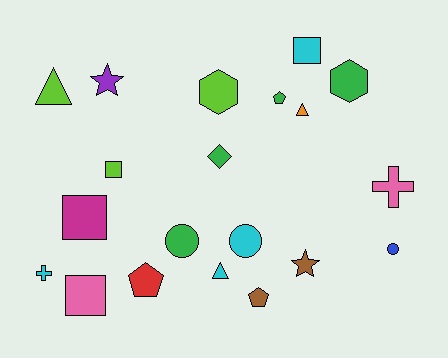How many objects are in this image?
There are 20 objects.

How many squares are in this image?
There are 4 squares.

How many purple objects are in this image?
There is 1 purple object.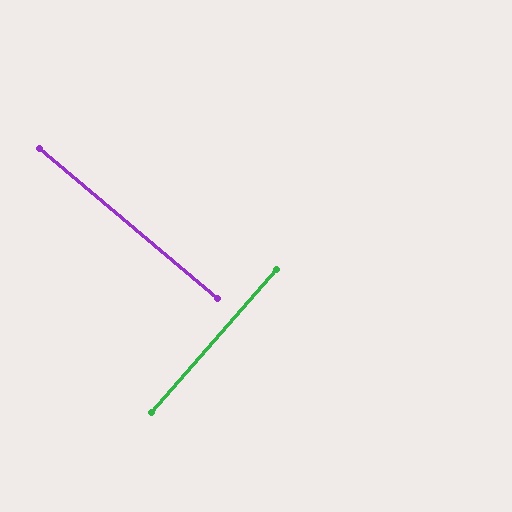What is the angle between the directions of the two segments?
Approximately 89 degrees.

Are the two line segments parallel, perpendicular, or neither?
Perpendicular — they meet at approximately 89°.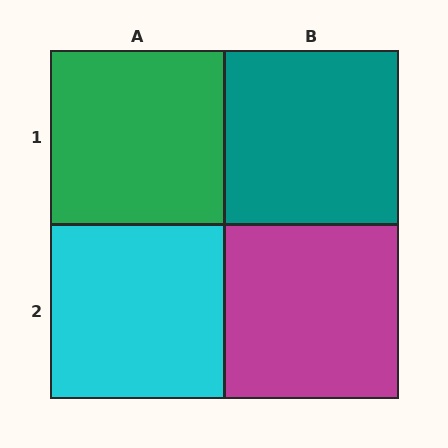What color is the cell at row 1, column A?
Green.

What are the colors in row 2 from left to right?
Cyan, magenta.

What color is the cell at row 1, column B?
Teal.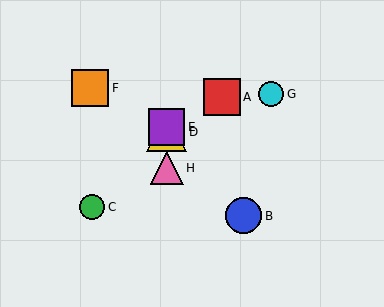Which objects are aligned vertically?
Objects D, E, H are aligned vertically.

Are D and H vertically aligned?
Yes, both are at x≈167.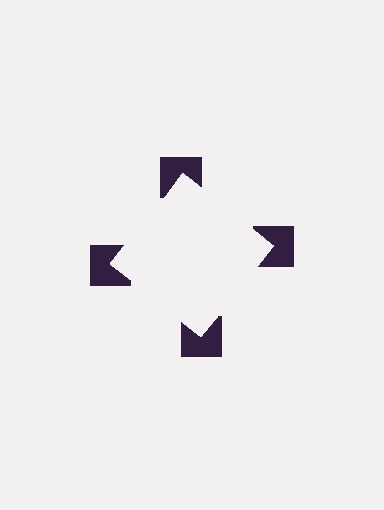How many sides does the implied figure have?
4 sides.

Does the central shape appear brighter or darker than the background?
It typically appears slightly brighter than the background, even though no actual brightness change is drawn.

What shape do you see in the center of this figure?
An illusory square — its edges are inferred from the aligned wedge cuts in the notched squares, not physically drawn.